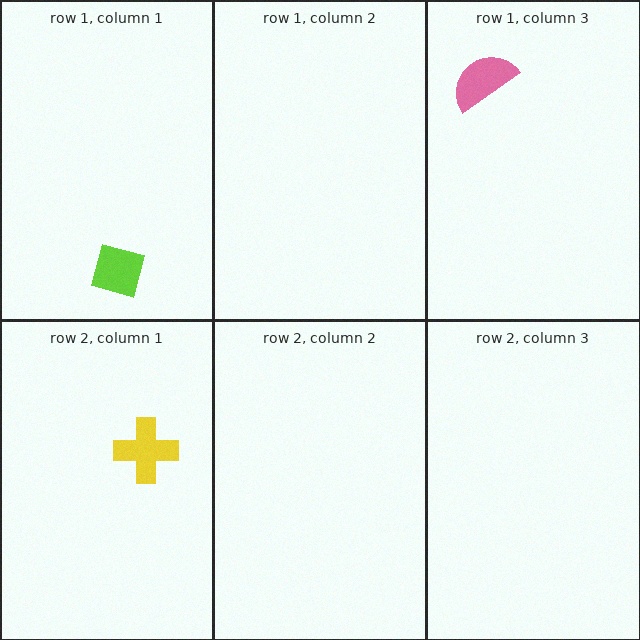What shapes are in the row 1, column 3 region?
The pink semicircle.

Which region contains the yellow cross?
The row 2, column 1 region.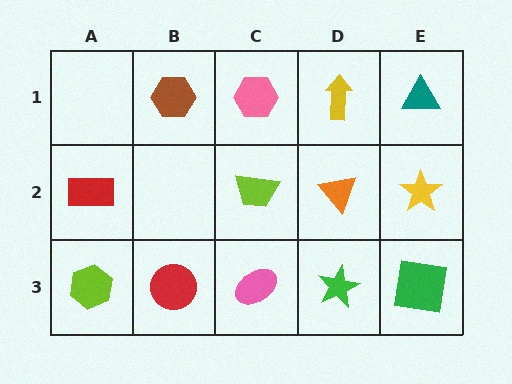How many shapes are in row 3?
5 shapes.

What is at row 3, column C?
A pink ellipse.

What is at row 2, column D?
An orange triangle.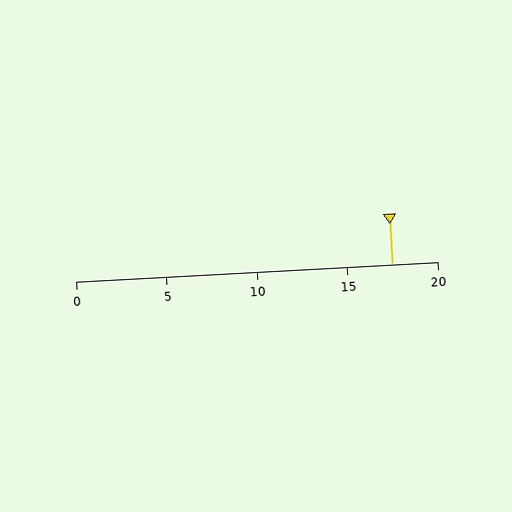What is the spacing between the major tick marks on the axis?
The major ticks are spaced 5 apart.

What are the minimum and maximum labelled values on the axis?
The axis runs from 0 to 20.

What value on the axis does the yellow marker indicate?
The marker indicates approximately 17.5.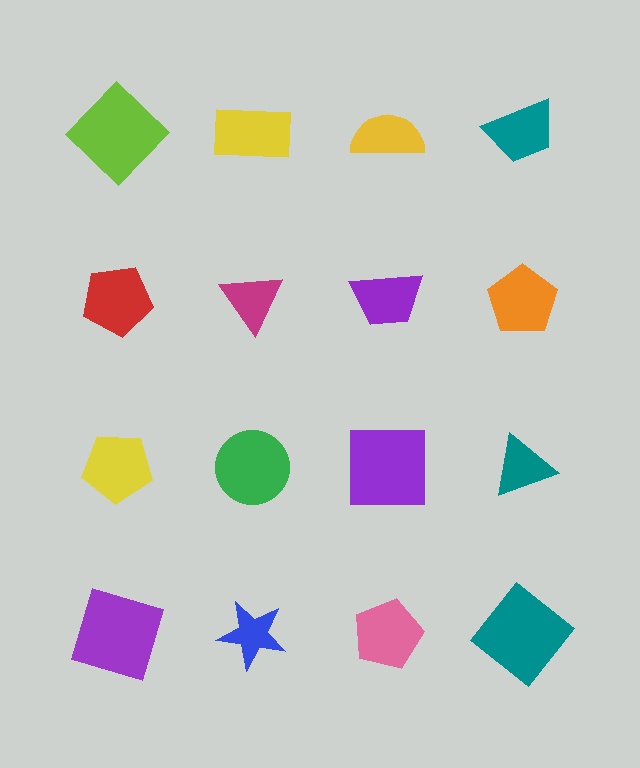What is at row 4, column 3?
A pink pentagon.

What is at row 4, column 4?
A teal diamond.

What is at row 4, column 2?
A blue star.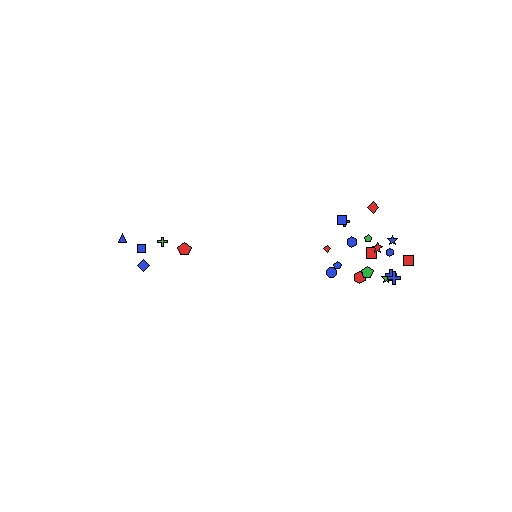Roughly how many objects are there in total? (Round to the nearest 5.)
Roughly 25 objects in total.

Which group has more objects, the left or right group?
The right group.